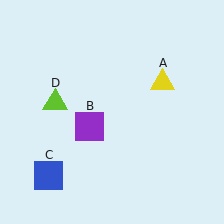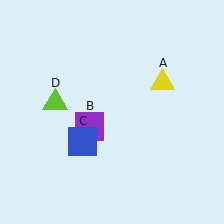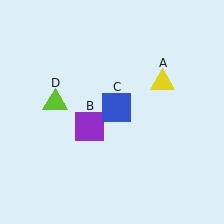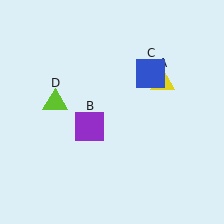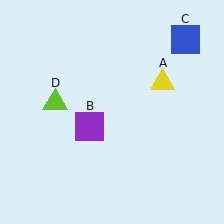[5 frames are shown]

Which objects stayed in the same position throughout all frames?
Yellow triangle (object A) and purple square (object B) and lime triangle (object D) remained stationary.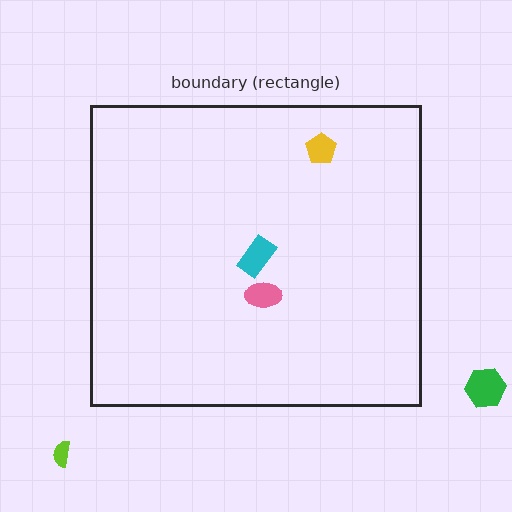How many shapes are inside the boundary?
3 inside, 2 outside.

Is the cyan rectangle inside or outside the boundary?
Inside.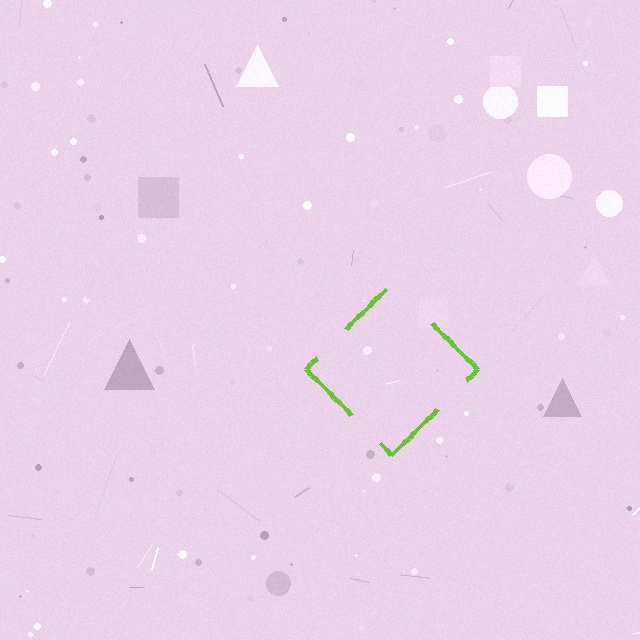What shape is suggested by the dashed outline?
The dashed outline suggests a diamond.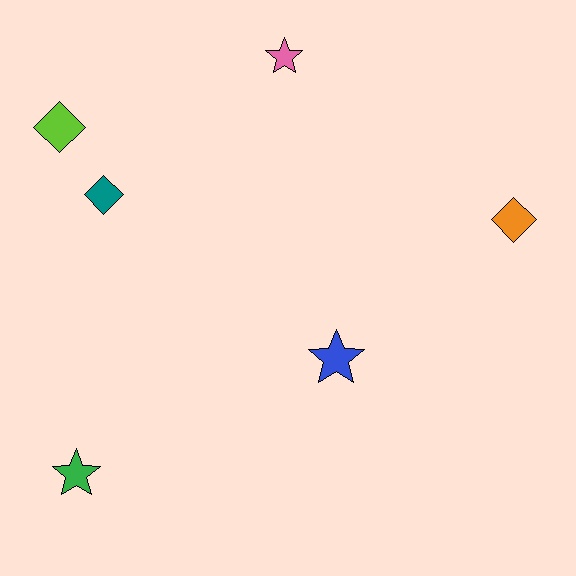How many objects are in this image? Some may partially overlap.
There are 6 objects.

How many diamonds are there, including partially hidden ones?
There are 3 diamonds.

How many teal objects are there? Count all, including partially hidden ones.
There is 1 teal object.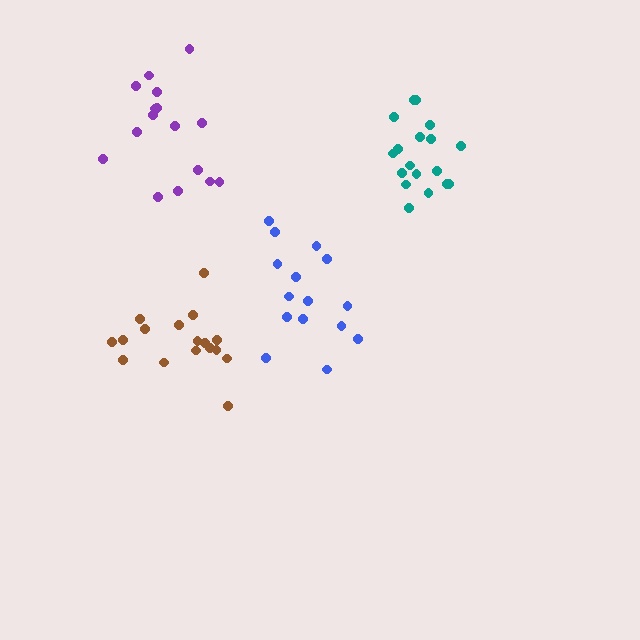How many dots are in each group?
Group 1: 15 dots, Group 2: 18 dots, Group 3: 16 dots, Group 4: 17 dots (66 total).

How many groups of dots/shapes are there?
There are 4 groups.